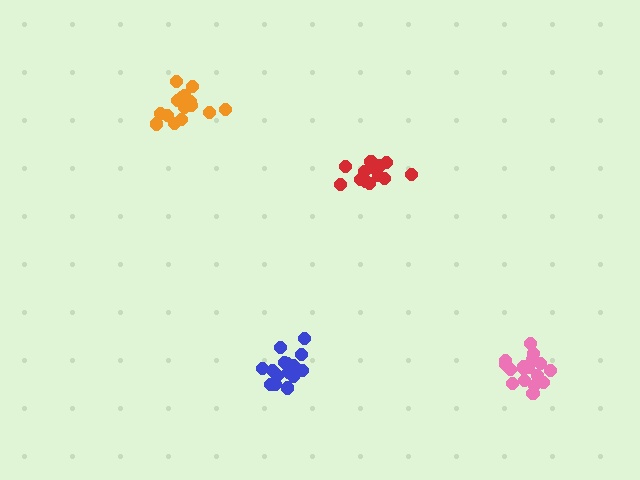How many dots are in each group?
Group 1: 15 dots, Group 2: 17 dots, Group 3: 19 dots, Group 4: 13 dots (64 total).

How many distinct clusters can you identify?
There are 4 distinct clusters.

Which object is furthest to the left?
The orange cluster is leftmost.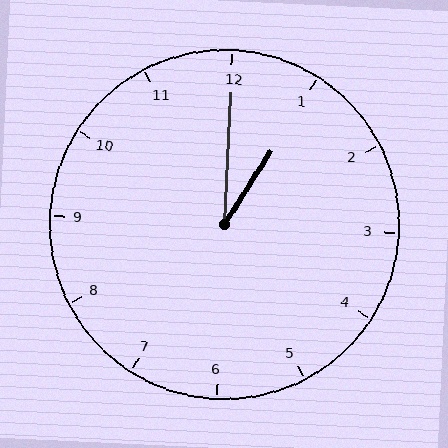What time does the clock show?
1:00.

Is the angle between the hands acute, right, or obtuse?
It is acute.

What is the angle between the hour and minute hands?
Approximately 30 degrees.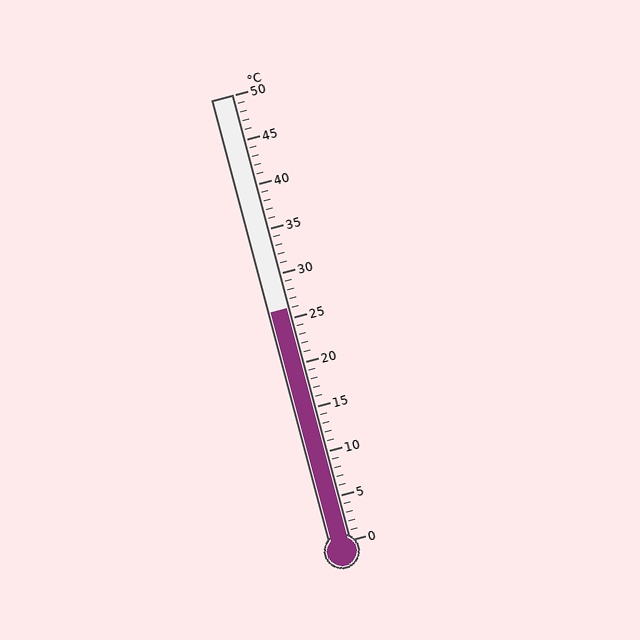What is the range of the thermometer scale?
The thermometer scale ranges from 0°C to 50°C.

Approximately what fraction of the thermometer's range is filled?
The thermometer is filled to approximately 50% of its range.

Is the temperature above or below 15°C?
The temperature is above 15°C.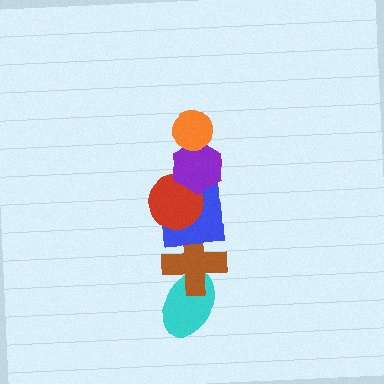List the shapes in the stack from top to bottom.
From top to bottom: the orange circle, the purple hexagon, the red circle, the blue square, the brown cross, the cyan ellipse.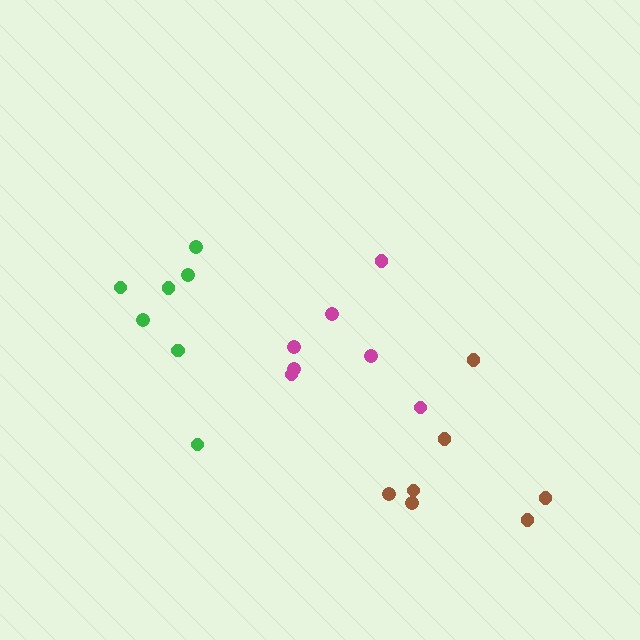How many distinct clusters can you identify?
There are 3 distinct clusters.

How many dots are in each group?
Group 1: 7 dots, Group 2: 7 dots, Group 3: 7 dots (21 total).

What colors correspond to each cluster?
The clusters are colored: green, brown, magenta.